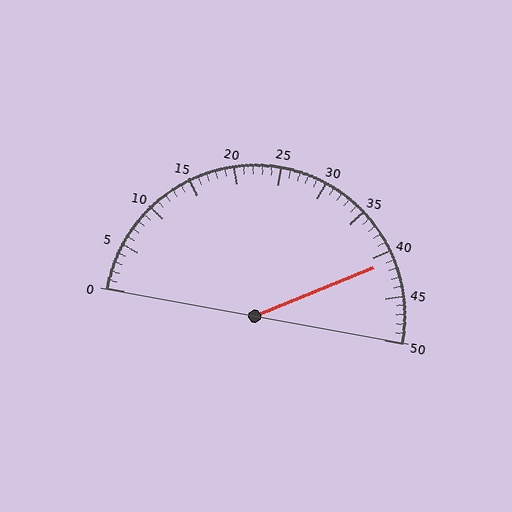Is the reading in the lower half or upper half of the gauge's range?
The reading is in the upper half of the range (0 to 50).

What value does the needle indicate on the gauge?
The needle indicates approximately 41.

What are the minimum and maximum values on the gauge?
The gauge ranges from 0 to 50.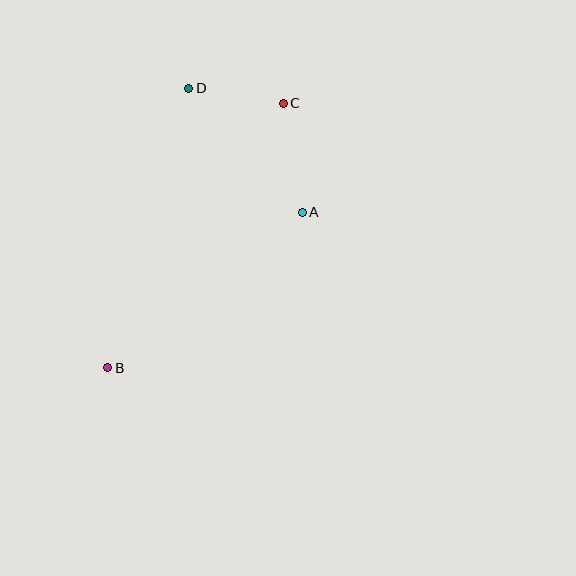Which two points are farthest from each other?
Points B and C are farthest from each other.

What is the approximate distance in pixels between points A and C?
The distance between A and C is approximately 110 pixels.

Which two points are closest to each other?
Points C and D are closest to each other.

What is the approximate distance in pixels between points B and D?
The distance between B and D is approximately 291 pixels.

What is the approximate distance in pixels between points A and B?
The distance between A and B is approximately 249 pixels.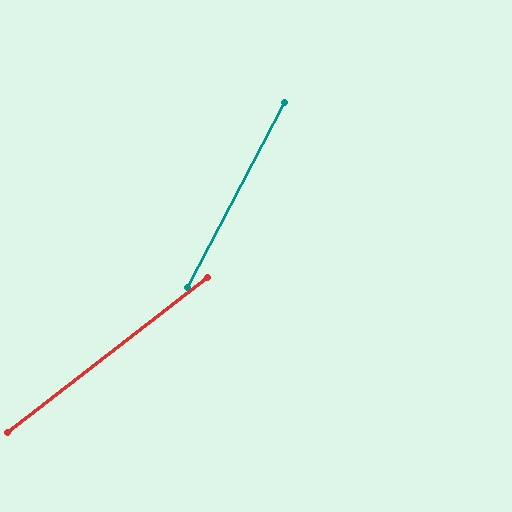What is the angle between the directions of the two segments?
Approximately 25 degrees.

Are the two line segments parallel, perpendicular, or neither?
Neither parallel nor perpendicular — they differ by about 25°.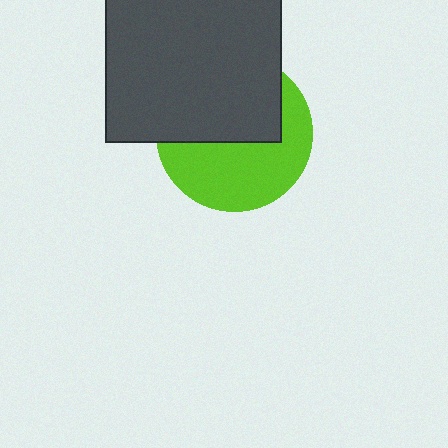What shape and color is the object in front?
The object in front is a dark gray square.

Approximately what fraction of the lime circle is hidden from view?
Roughly 49% of the lime circle is hidden behind the dark gray square.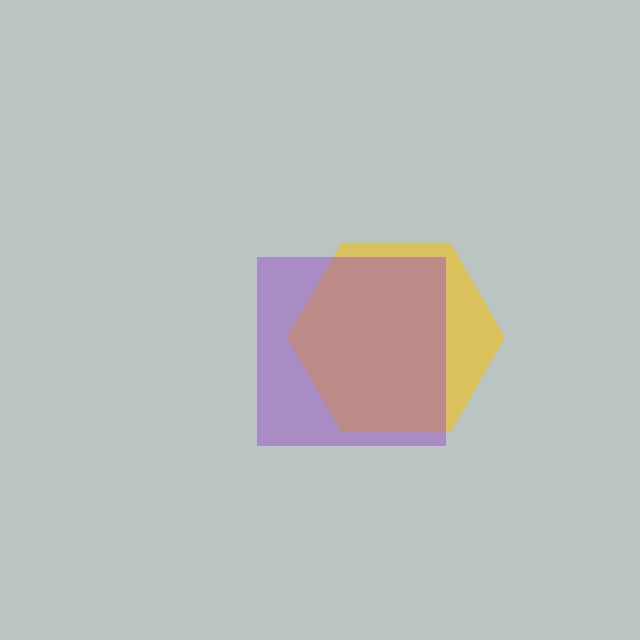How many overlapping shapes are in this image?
There are 2 overlapping shapes in the image.